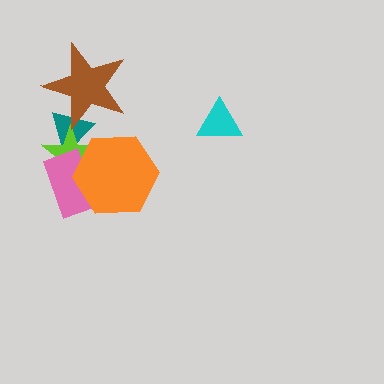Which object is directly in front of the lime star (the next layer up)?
The pink rectangle is directly in front of the lime star.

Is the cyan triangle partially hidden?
No, no other shape covers it.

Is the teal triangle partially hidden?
Yes, it is partially covered by another shape.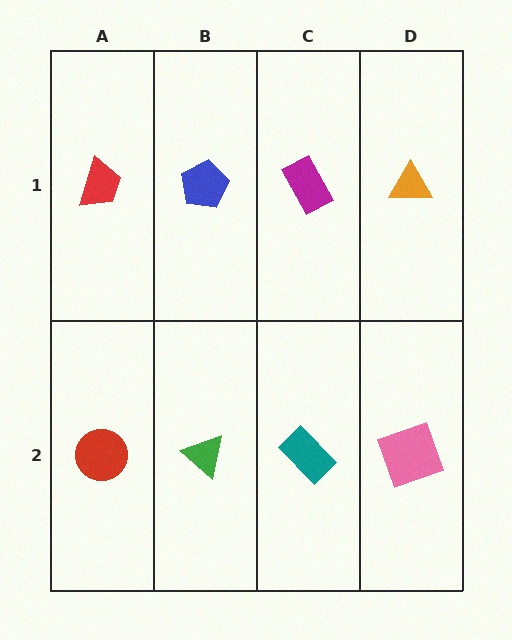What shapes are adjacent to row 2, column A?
A red trapezoid (row 1, column A), a green triangle (row 2, column B).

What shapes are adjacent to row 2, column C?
A magenta rectangle (row 1, column C), a green triangle (row 2, column B), a pink square (row 2, column D).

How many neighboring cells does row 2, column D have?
2.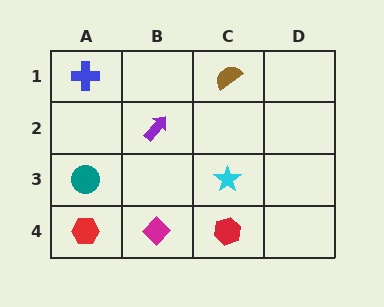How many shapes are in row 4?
3 shapes.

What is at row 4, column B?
A magenta diamond.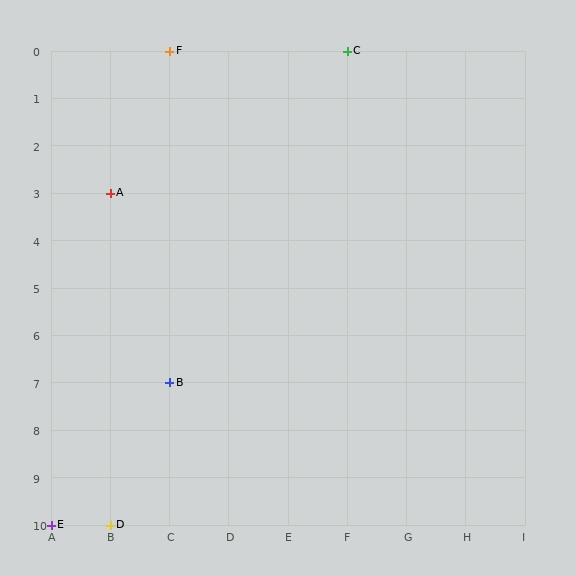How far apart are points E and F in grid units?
Points E and F are 2 columns and 10 rows apart (about 10.2 grid units diagonally).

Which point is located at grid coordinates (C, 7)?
Point B is at (C, 7).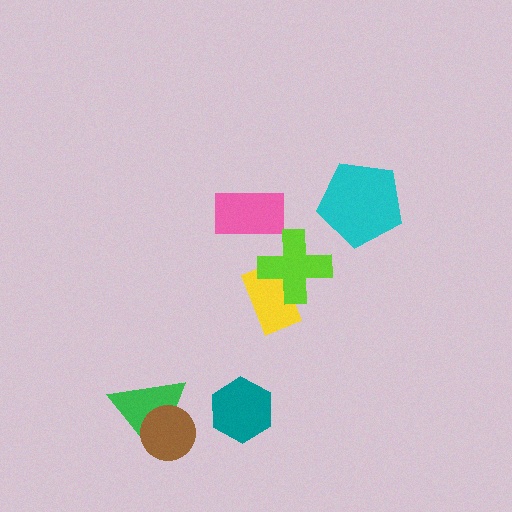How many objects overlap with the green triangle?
1 object overlaps with the green triangle.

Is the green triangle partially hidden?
Yes, it is partially covered by another shape.